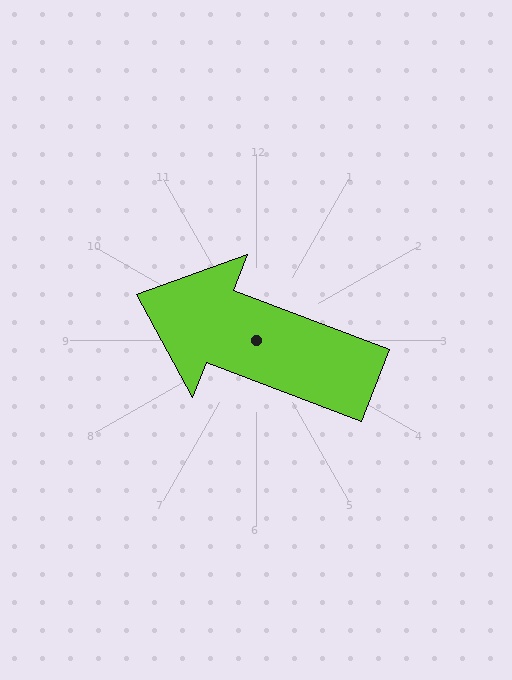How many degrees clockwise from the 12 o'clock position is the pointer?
Approximately 291 degrees.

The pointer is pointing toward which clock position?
Roughly 10 o'clock.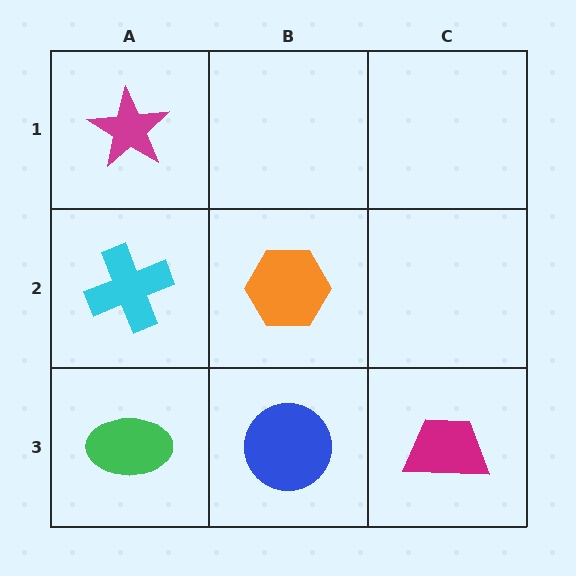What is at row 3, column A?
A green ellipse.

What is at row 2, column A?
A cyan cross.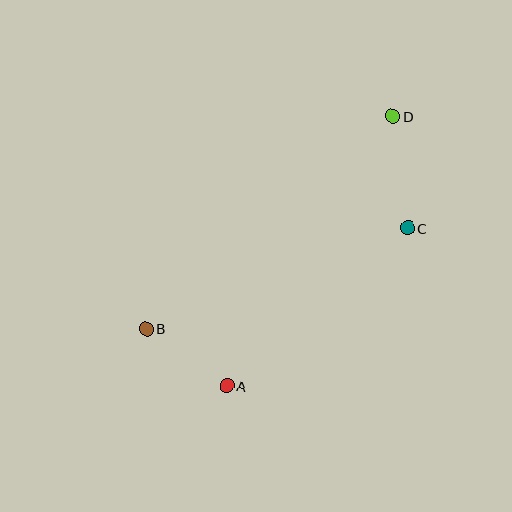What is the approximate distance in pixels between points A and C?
The distance between A and C is approximately 239 pixels.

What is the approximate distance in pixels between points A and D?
The distance between A and D is approximately 316 pixels.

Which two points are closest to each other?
Points A and B are closest to each other.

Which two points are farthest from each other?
Points B and D are farthest from each other.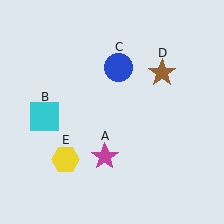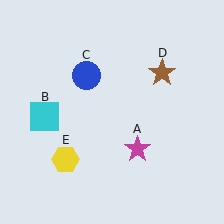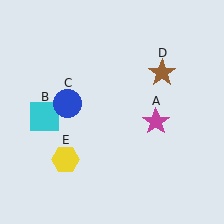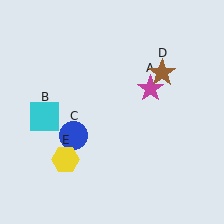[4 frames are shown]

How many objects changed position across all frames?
2 objects changed position: magenta star (object A), blue circle (object C).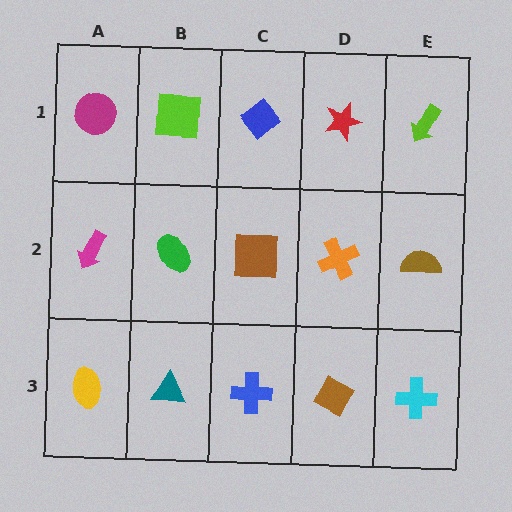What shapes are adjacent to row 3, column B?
A green ellipse (row 2, column B), a yellow ellipse (row 3, column A), a blue cross (row 3, column C).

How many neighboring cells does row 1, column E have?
2.